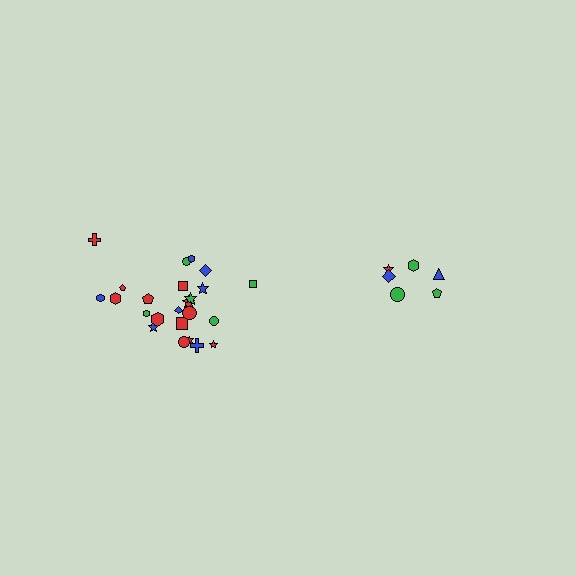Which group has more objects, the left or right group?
The left group.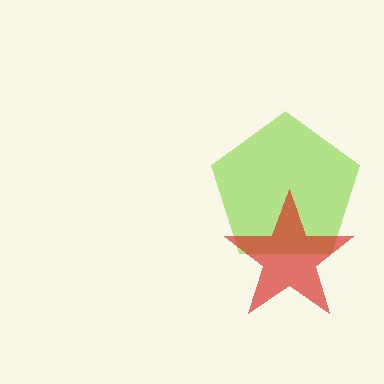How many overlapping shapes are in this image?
There are 2 overlapping shapes in the image.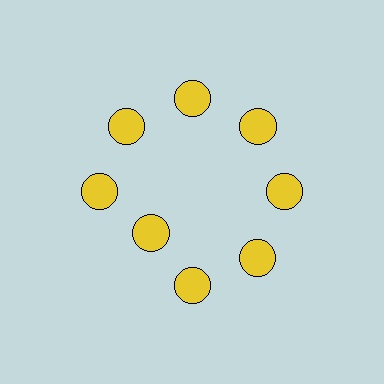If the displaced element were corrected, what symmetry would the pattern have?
It would have 8-fold rotational symmetry — the pattern would map onto itself every 45 degrees.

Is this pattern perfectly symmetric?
No. The 8 yellow circles are arranged in a ring, but one element near the 8 o'clock position is pulled inward toward the center, breaking the 8-fold rotational symmetry.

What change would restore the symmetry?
The symmetry would be restored by moving it outward, back onto the ring so that all 8 circles sit at equal angles and equal distance from the center.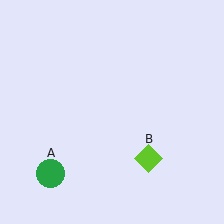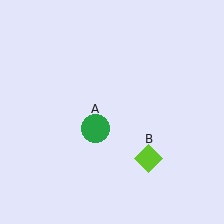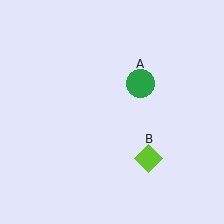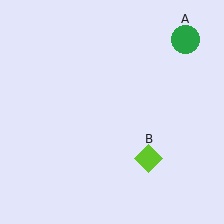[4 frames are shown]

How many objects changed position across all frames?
1 object changed position: green circle (object A).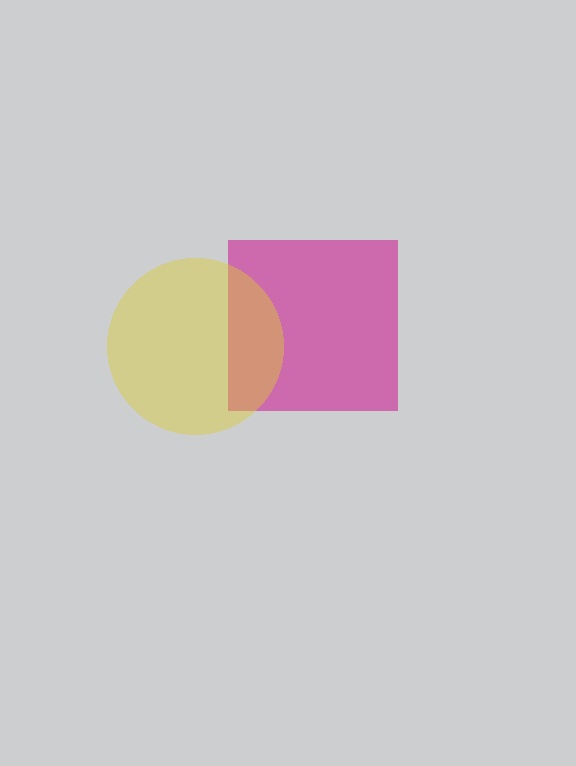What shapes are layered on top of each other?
The layered shapes are: a magenta square, a yellow circle.